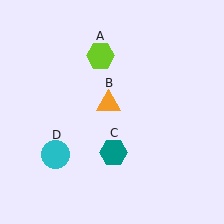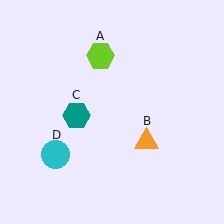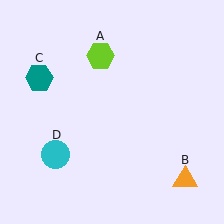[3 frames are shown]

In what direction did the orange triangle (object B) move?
The orange triangle (object B) moved down and to the right.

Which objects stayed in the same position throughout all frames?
Lime hexagon (object A) and cyan circle (object D) remained stationary.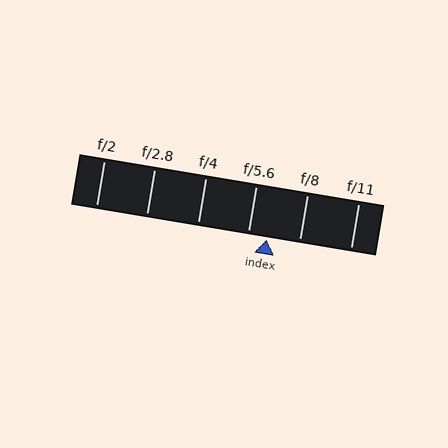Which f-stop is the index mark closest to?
The index mark is closest to f/5.6.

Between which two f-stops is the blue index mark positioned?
The index mark is between f/5.6 and f/8.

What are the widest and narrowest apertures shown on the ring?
The widest aperture shown is f/2 and the narrowest is f/11.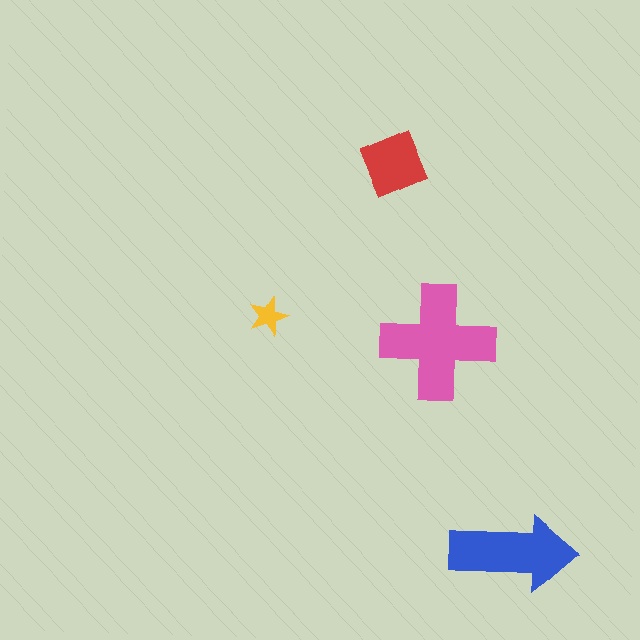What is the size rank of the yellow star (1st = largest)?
4th.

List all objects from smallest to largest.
The yellow star, the red diamond, the blue arrow, the pink cross.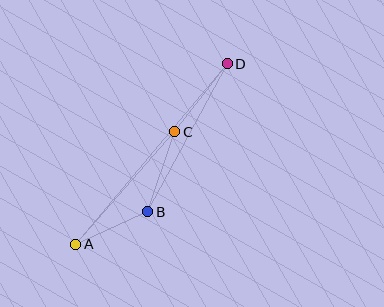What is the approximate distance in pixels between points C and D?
The distance between C and D is approximately 86 pixels.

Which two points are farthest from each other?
Points A and D are farthest from each other.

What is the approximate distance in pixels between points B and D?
The distance between B and D is approximately 168 pixels.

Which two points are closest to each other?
Points A and B are closest to each other.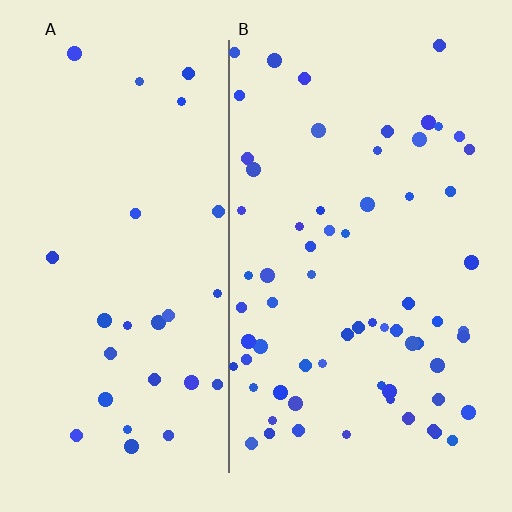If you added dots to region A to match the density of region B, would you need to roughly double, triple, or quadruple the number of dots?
Approximately double.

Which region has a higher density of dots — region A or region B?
B (the right).